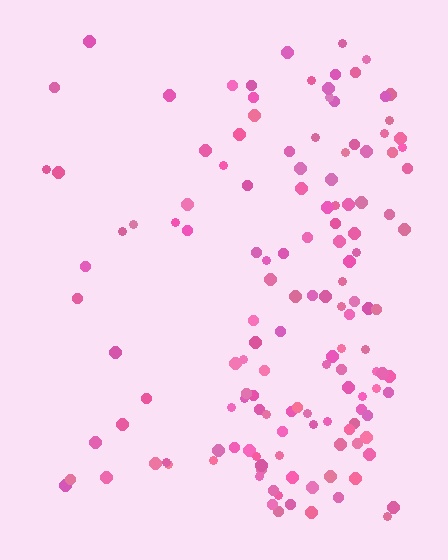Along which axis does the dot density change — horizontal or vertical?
Horizontal.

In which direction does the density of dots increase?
From left to right, with the right side densest.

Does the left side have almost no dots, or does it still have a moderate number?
Still a moderate number, just noticeably fewer than the right.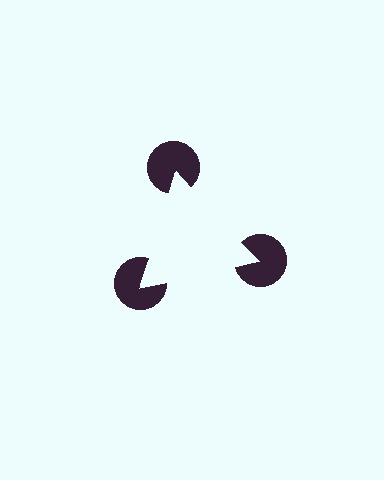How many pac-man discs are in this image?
There are 3 — one at each vertex of the illusory triangle.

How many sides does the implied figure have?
3 sides.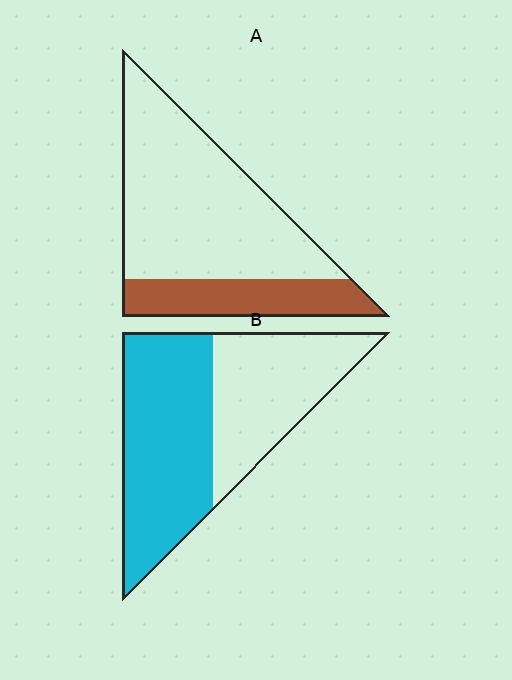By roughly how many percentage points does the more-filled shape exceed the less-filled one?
By roughly 30 percentage points (B over A).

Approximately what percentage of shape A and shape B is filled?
A is approximately 25% and B is approximately 55%.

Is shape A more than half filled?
No.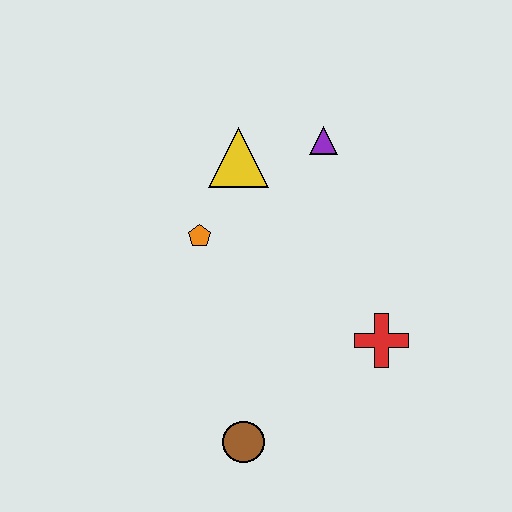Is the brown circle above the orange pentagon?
No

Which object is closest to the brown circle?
The red cross is closest to the brown circle.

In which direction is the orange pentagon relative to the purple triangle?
The orange pentagon is to the left of the purple triangle.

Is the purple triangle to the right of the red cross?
No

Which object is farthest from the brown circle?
The purple triangle is farthest from the brown circle.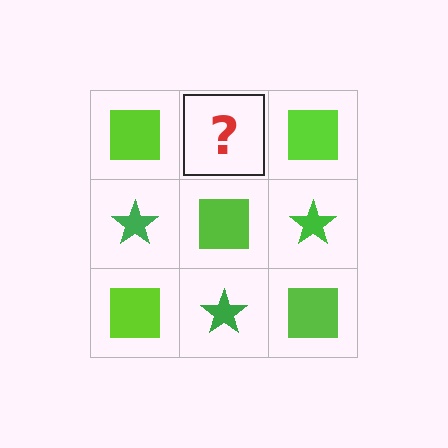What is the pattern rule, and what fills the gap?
The rule is that it alternates lime square and green star in a checkerboard pattern. The gap should be filled with a green star.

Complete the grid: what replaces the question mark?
The question mark should be replaced with a green star.